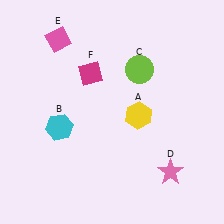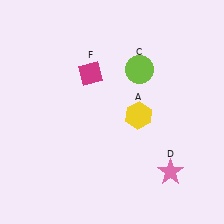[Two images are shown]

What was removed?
The cyan hexagon (B), the pink diamond (E) were removed in Image 2.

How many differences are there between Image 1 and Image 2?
There are 2 differences between the two images.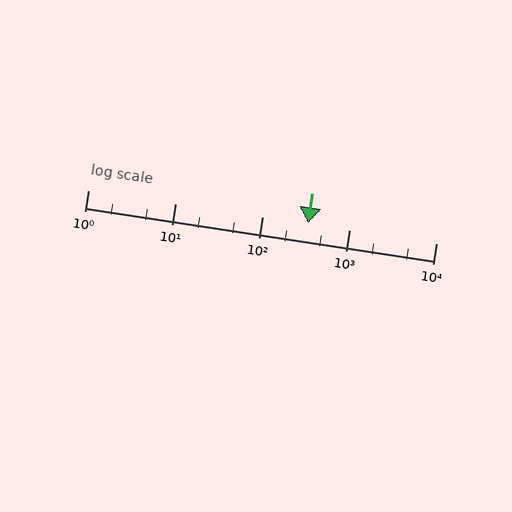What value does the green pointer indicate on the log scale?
The pointer indicates approximately 340.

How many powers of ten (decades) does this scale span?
The scale spans 4 decades, from 1 to 10000.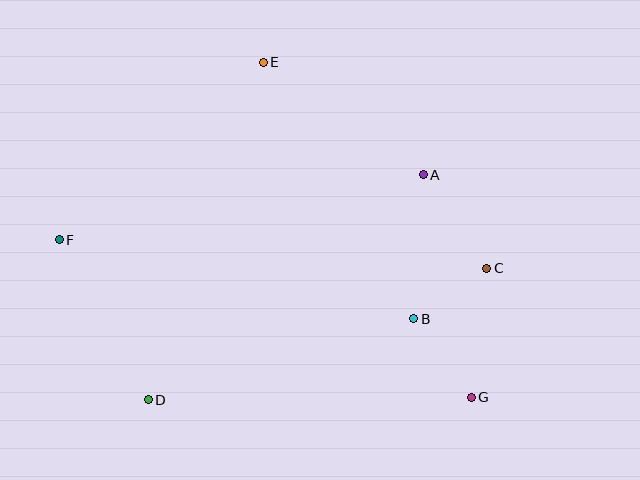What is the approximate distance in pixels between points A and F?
The distance between A and F is approximately 370 pixels.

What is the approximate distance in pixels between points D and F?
The distance between D and F is approximately 183 pixels.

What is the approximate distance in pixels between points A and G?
The distance between A and G is approximately 227 pixels.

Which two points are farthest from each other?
Points F and G are farthest from each other.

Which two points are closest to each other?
Points B and C are closest to each other.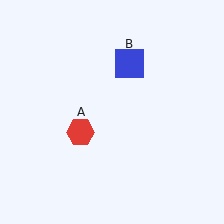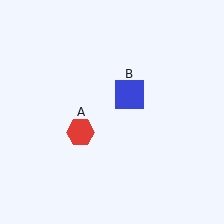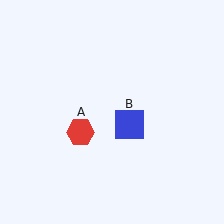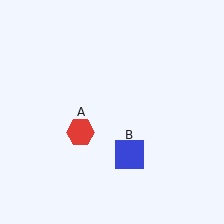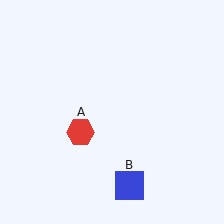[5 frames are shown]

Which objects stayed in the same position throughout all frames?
Red hexagon (object A) remained stationary.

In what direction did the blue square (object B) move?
The blue square (object B) moved down.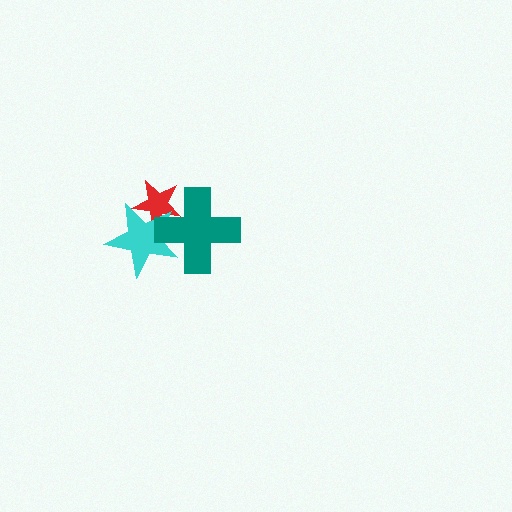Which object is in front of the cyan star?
The teal cross is in front of the cyan star.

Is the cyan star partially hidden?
Yes, it is partially covered by another shape.